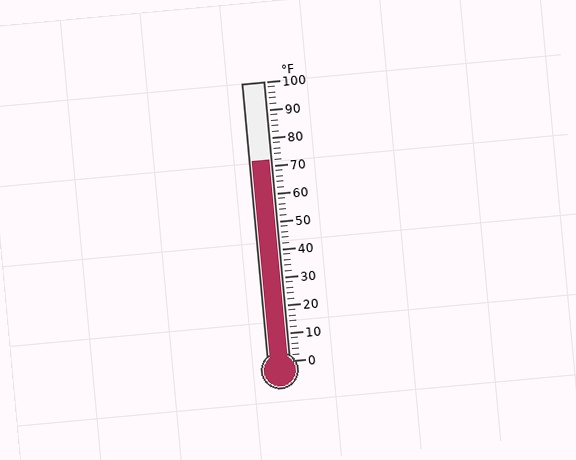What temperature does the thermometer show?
The thermometer shows approximately 72°F.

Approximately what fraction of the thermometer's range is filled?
The thermometer is filled to approximately 70% of its range.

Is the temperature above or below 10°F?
The temperature is above 10°F.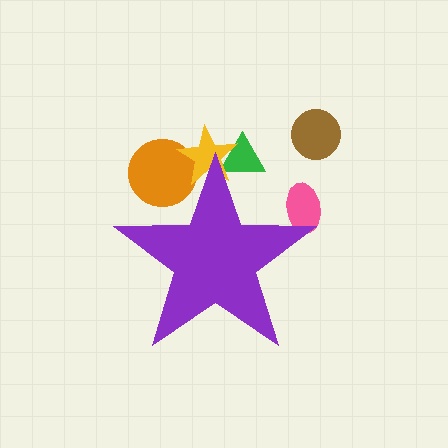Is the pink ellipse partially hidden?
Yes, the pink ellipse is partially hidden behind the purple star.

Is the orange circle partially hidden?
Yes, the orange circle is partially hidden behind the purple star.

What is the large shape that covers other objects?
A purple star.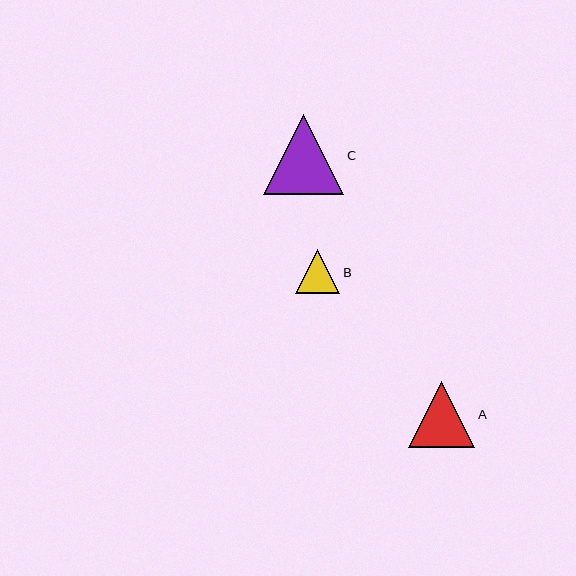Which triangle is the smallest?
Triangle B is the smallest with a size of approximately 44 pixels.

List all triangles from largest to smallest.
From largest to smallest: C, A, B.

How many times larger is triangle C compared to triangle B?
Triangle C is approximately 1.8 times the size of triangle B.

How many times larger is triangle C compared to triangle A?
Triangle C is approximately 1.2 times the size of triangle A.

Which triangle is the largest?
Triangle C is the largest with a size of approximately 80 pixels.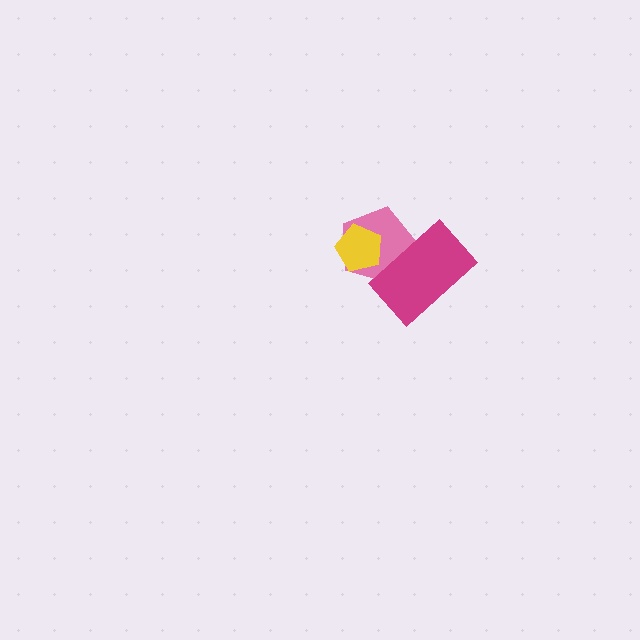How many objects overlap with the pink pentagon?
2 objects overlap with the pink pentagon.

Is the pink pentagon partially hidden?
Yes, it is partially covered by another shape.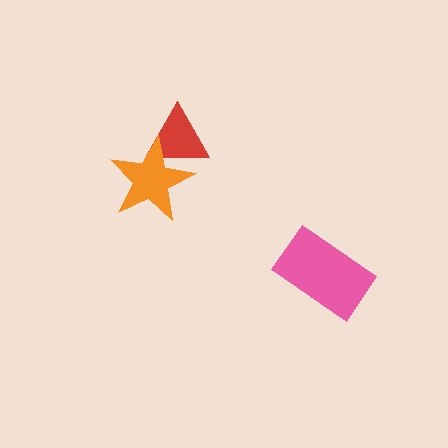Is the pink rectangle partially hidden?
No, no other shape covers it.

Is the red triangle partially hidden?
Yes, it is partially covered by another shape.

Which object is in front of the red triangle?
The orange star is in front of the red triangle.